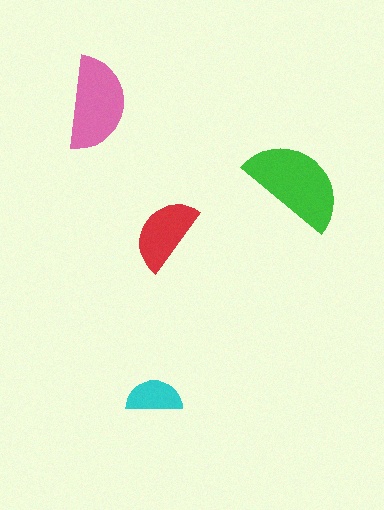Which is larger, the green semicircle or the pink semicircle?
The green one.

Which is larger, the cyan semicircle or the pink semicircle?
The pink one.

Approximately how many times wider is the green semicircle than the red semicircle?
About 1.5 times wider.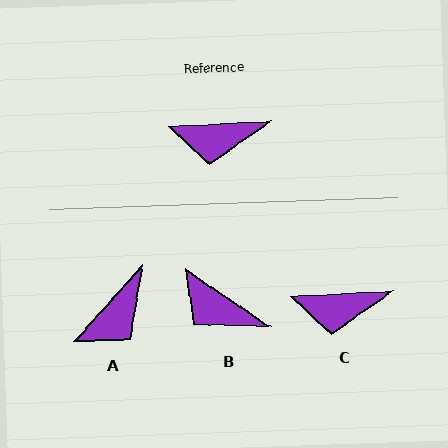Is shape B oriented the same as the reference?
No, it is off by about 37 degrees.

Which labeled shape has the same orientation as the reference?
C.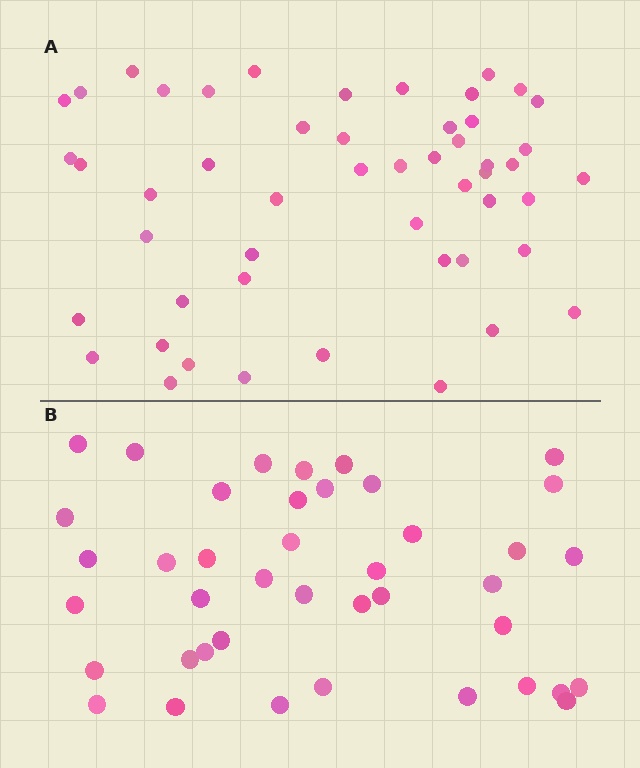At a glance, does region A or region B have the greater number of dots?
Region A (the top region) has more dots.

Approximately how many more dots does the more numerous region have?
Region A has roughly 10 or so more dots than region B.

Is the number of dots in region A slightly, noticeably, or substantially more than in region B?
Region A has only slightly more — the two regions are fairly close. The ratio is roughly 1.2 to 1.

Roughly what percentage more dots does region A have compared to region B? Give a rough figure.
About 25% more.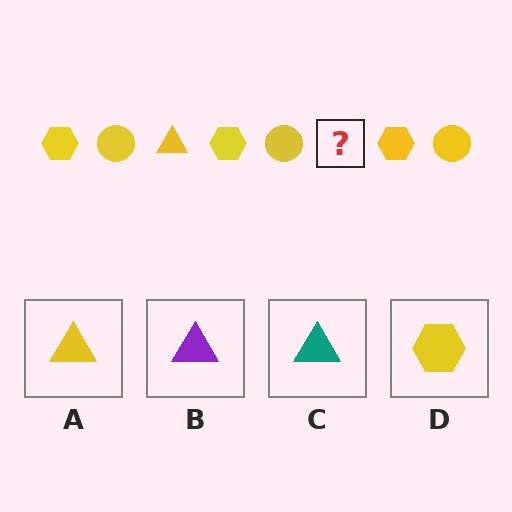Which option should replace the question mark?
Option A.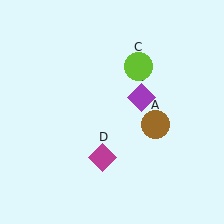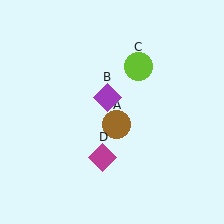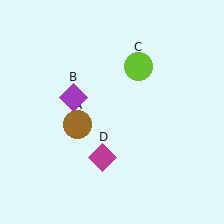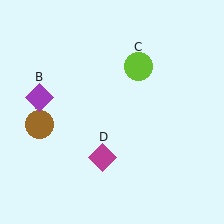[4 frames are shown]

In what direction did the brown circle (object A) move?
The brown circle (object A) moved left.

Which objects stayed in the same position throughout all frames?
Lime circle (object C) and magenta diamond (object D) remained stationary.